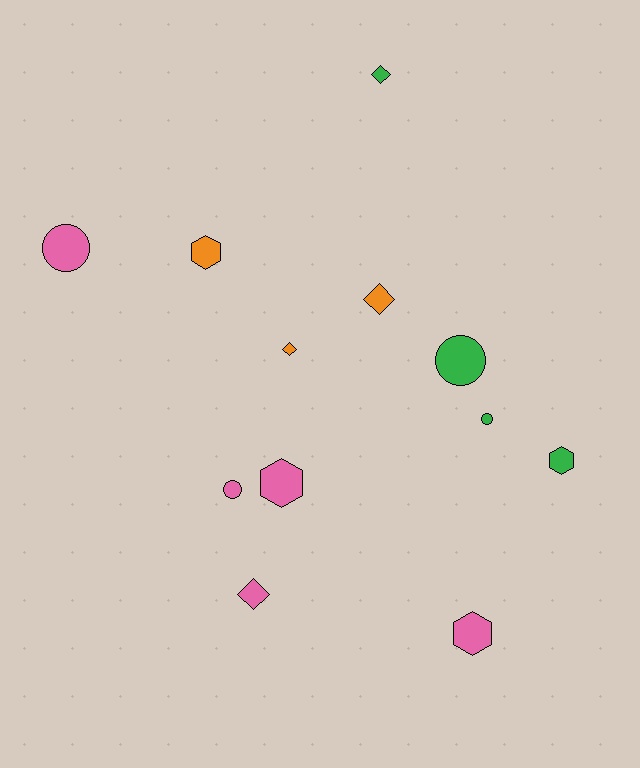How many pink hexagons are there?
There are 2 pink hexagons.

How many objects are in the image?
There are 12 objects.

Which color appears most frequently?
Pink, with 5 objects.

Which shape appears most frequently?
Diamond, with 4 objects.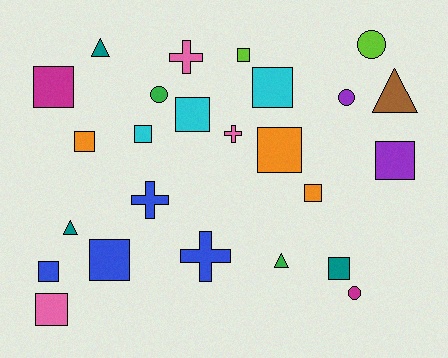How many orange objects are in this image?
There are 3 orange objects.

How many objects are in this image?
There are 25 objects.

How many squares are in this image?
There are 13 squares.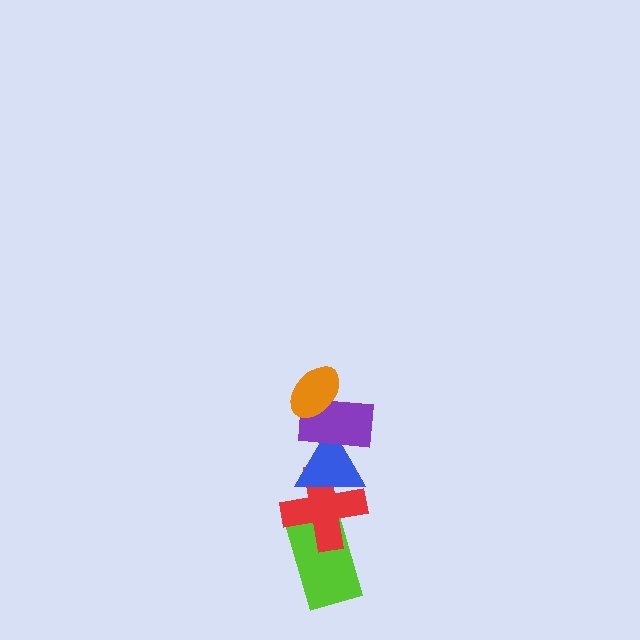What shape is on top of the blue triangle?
The purple rectangle is on top of the blue triangle.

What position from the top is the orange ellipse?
The orange ellipse is 1st from the top.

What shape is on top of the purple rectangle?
The orange ellipse is on top of the purple rectangle.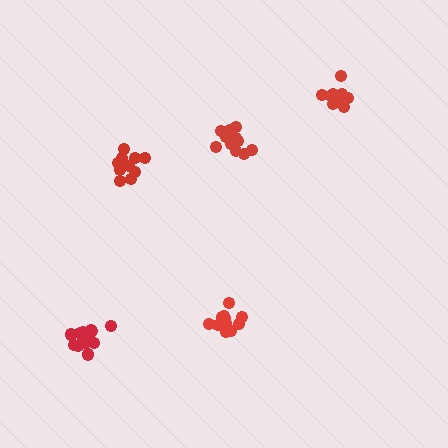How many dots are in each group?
Group 1: 10 dots, Group 2: 12 dots, Group 3: 15 dots, Group 4: 15 dots, Group 5: 11 dots (63 total).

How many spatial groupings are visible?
There are 5 spatial groupings.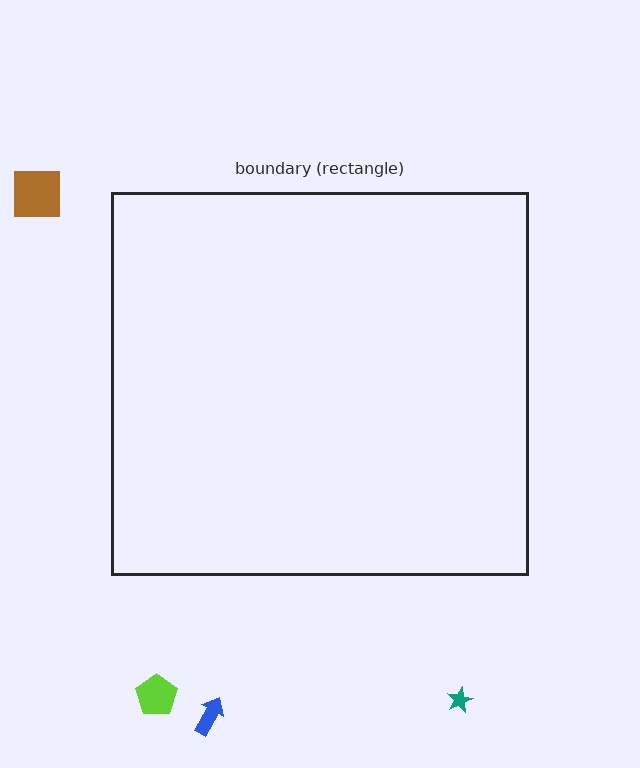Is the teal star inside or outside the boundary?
Outside.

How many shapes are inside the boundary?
0 inside, 4 outside.